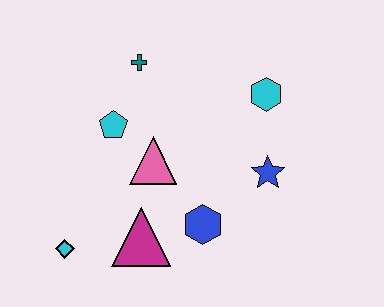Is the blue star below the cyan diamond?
No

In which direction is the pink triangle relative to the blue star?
The pink triangle is to the left of the blue star.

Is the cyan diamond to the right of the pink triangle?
No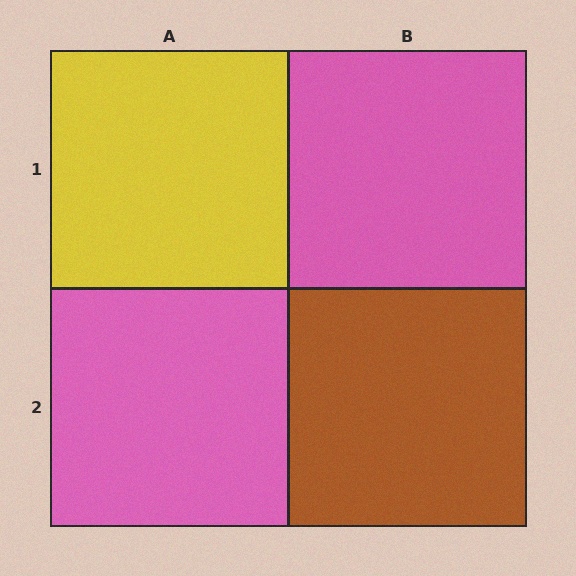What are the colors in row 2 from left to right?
Pink, brown.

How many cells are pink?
2 cells are pink.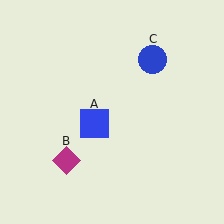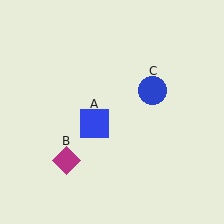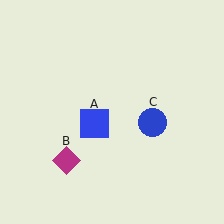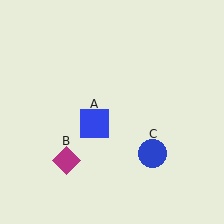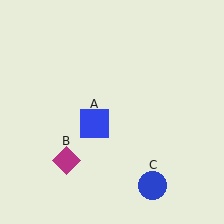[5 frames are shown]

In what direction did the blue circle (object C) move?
The blue circle (object C) moved down.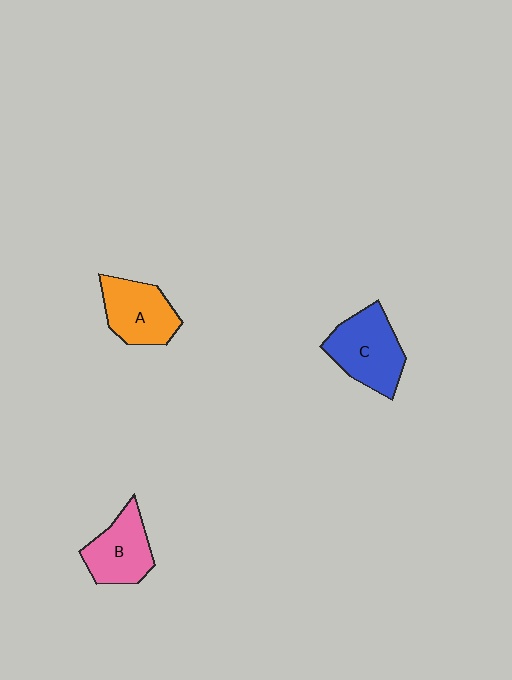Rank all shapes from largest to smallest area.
From largest to smallest: C (blue), A (orange), B (pink).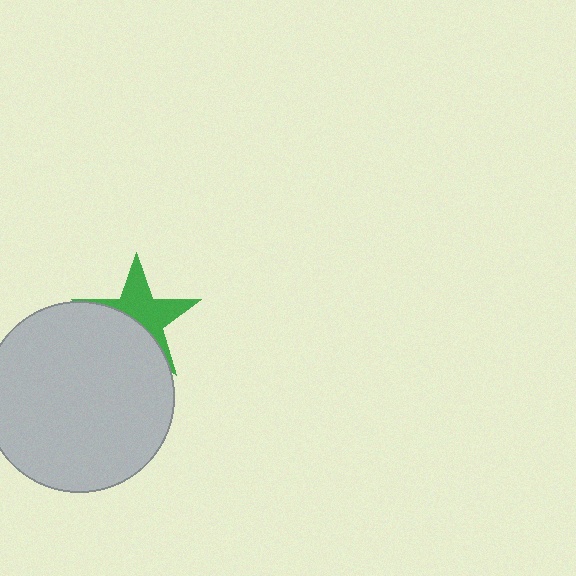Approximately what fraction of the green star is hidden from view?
Roughly 47% of the green star is hidden behind the light gray circle.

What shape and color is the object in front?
The object in front is a light gray circle.